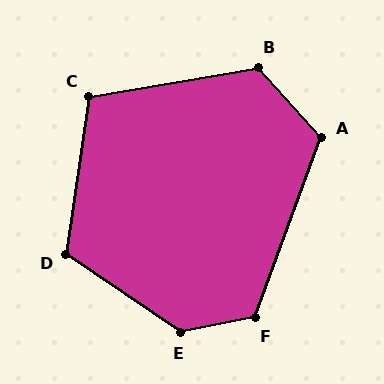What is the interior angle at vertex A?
Approximately 118 degrees (obtuse).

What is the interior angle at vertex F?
Approximately 121 degrees (obtuse).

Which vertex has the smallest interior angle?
C, at approximately 108 degrees.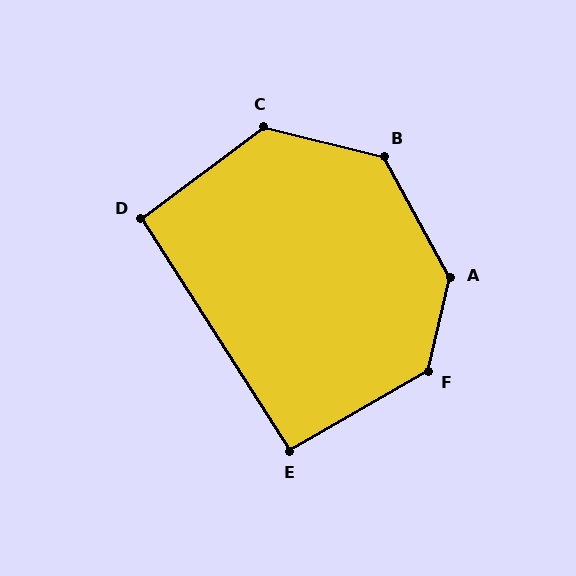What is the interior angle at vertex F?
Approximately 133 degrees (obtuse).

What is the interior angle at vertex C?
Approximately 129 degrees (obtuse).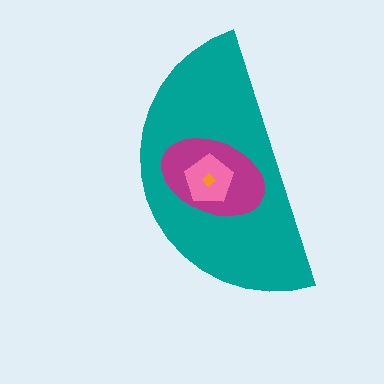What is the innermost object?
The orange diamond.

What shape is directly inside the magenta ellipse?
The pink pentagon.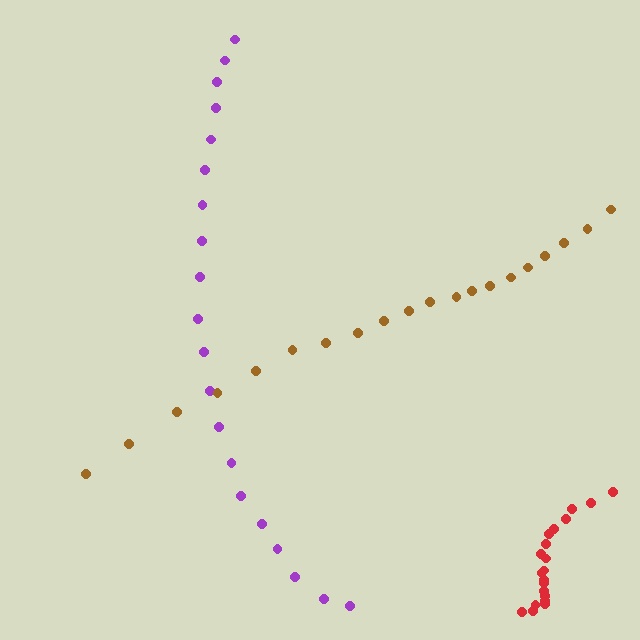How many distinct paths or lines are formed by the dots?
There are 3 distinct paths.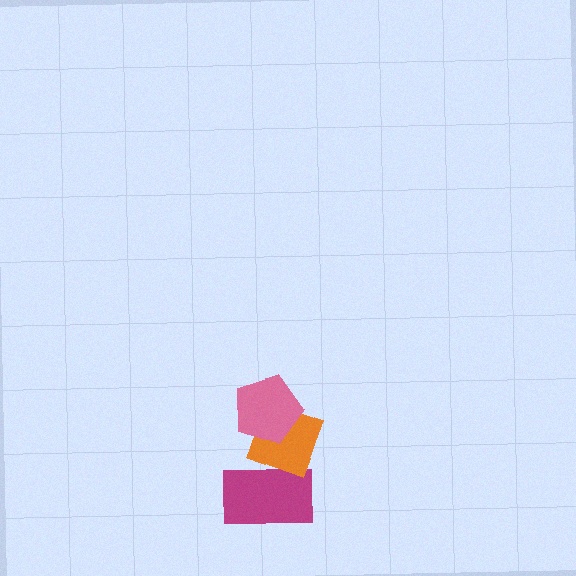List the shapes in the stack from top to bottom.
From top to bottom: the pink pentagon, the orange diamond, the magenta rectangle.